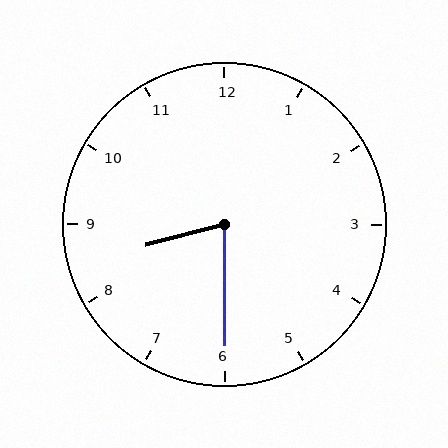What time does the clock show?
8:30.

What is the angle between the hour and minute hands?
Approximately 75 degrees.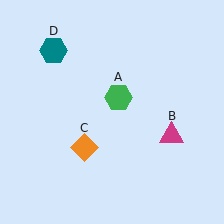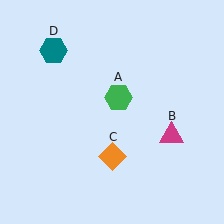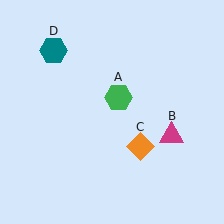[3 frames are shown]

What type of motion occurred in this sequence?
The orange diamond (object C) rotated counterclockwise around the center of the scene.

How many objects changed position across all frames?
1 object changed position: orange diamond (object C).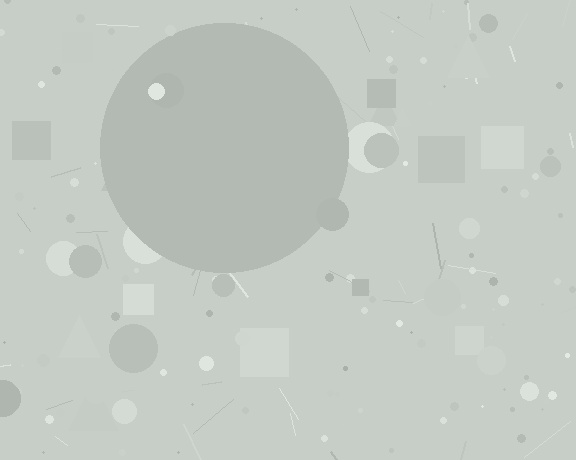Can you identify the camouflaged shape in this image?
The camouflaged shape is a circle.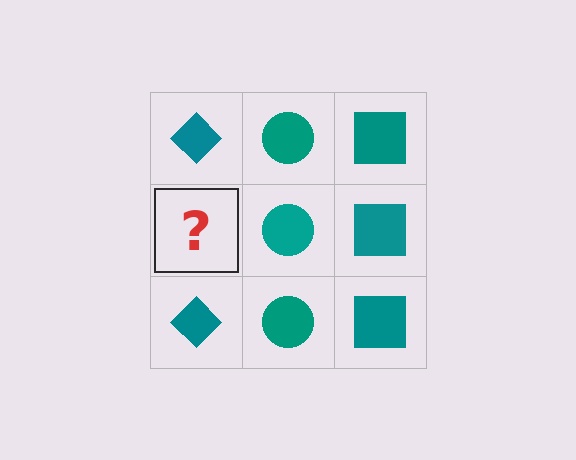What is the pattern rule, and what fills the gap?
The rule is that each column has a consistent shape. The gap should be filled with a teal diamond.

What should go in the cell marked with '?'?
The missing cell should contain a teal diamond.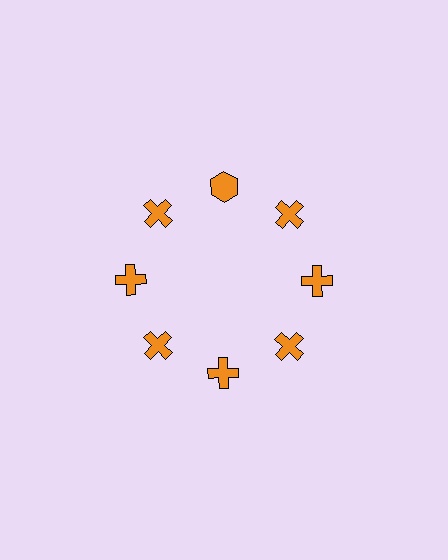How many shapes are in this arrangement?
There are 8 shapes arranged in a ring pattern.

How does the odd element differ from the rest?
It has a different shape: hexagon instead of cross.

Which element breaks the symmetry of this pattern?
The orange hexagon at roughly the 12 o'clock position breaks the symmetry. All other shapes are orange crosses.